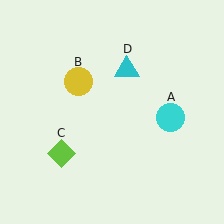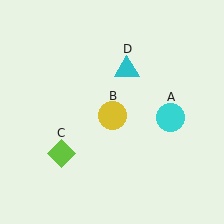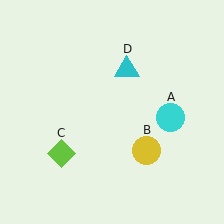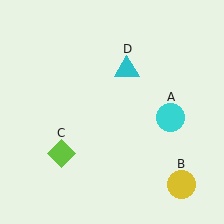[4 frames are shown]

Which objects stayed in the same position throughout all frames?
Cyan circle (object A) and lime diamond (object C) and cyan triangle (object D) remained stationary.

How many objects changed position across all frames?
1 object changed position: yellow circle (object B).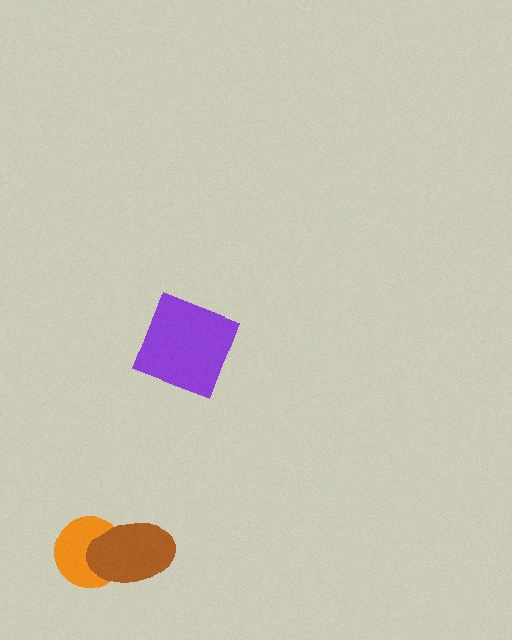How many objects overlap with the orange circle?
1 object overlaps with the orange circle.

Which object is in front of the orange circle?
The brown ellipse is in front of the orange circle.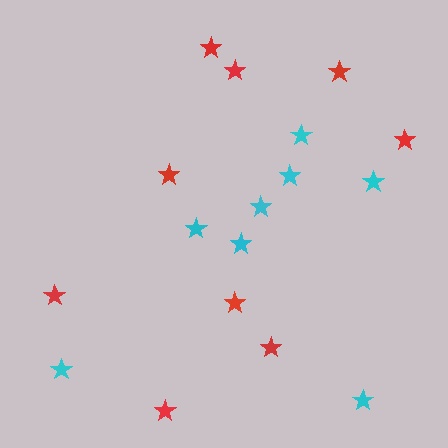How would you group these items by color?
There are 2 groups: one group of cyan stars (8) and one group of red stars (9).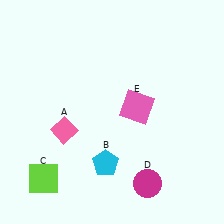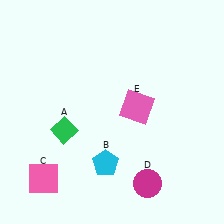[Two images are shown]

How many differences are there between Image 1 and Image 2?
There are 2 differences between the two images.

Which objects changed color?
A changed from pink to green. C changed from lime to pink.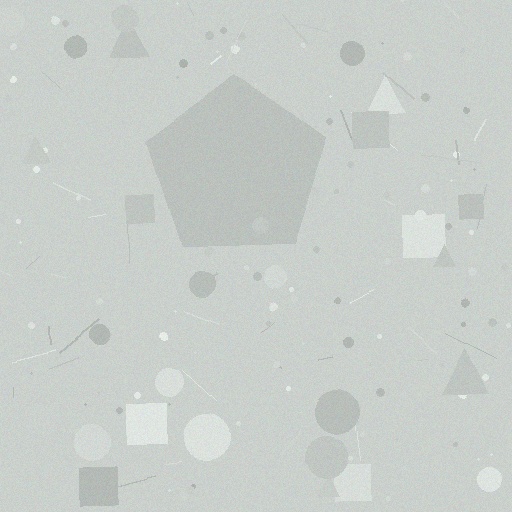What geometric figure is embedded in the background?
A pentagon is embedded in the background.